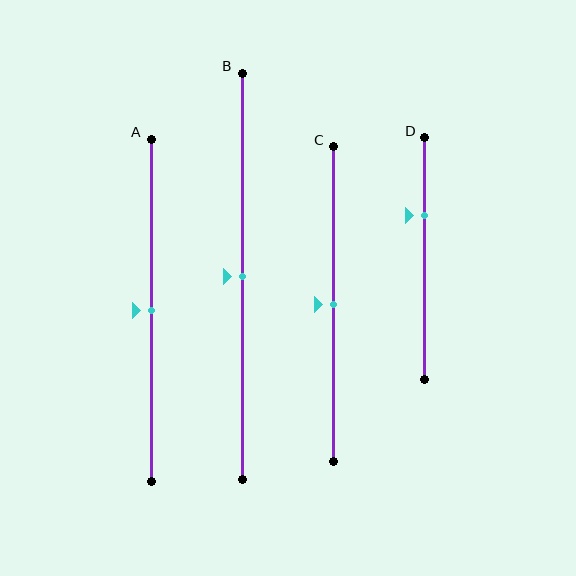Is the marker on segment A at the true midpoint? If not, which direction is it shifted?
Yes, the marker on segment A is at the true midpoint.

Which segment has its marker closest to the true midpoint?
Segment A has its marker closest to the true midpoint.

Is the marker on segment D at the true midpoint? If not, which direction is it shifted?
No, the marker on segment D is shifted upward by about 18% of the segment length.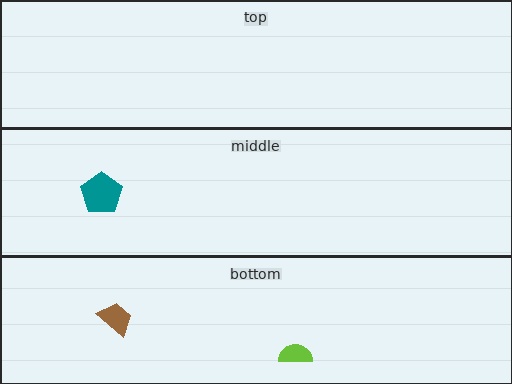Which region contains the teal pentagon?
The middle region.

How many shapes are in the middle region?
1.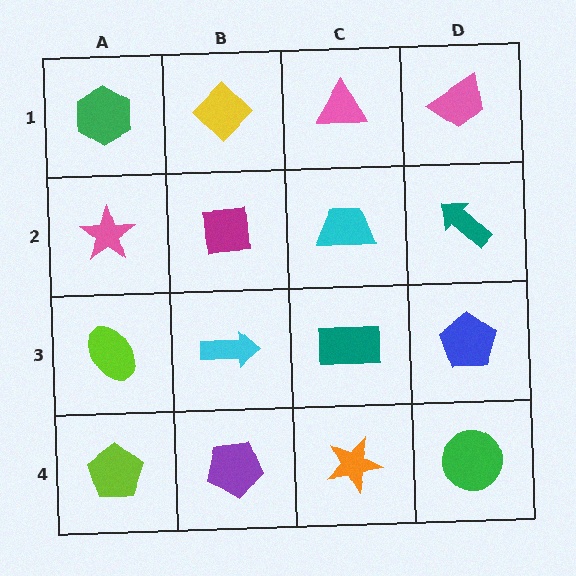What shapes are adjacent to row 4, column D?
A blue pentagon (row 3, column D), an orange star (row 4, column C).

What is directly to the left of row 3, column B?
A lime ellipse.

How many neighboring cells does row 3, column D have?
3.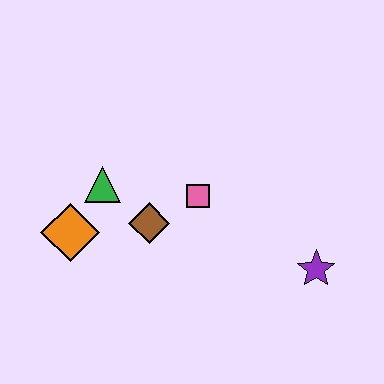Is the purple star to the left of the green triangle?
No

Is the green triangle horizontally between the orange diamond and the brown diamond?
Yes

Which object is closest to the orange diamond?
The green triangle is closest to the orange diamond.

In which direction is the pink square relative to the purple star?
The pink square is to the left of the purple star.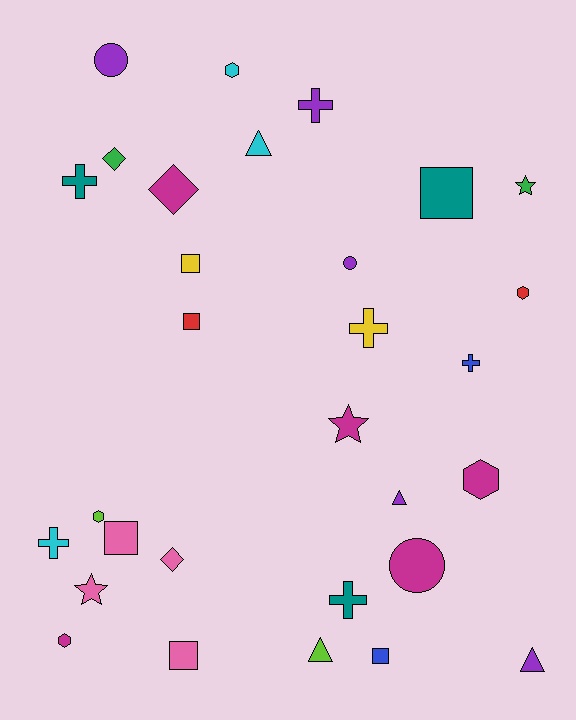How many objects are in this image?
There are 30 objects.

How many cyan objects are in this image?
There are 3 cyan objects.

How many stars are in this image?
There are 3 stars.